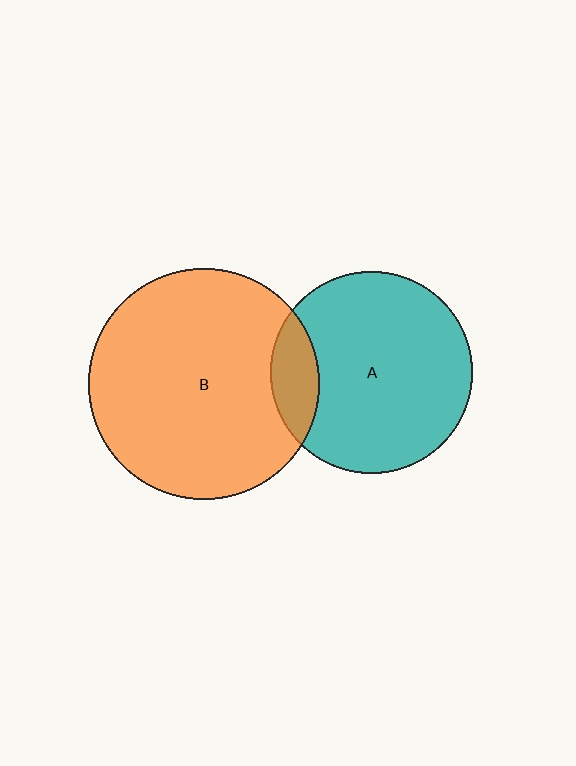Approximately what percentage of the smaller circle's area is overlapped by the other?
Approximately 15%.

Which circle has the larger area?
Circle B (orange).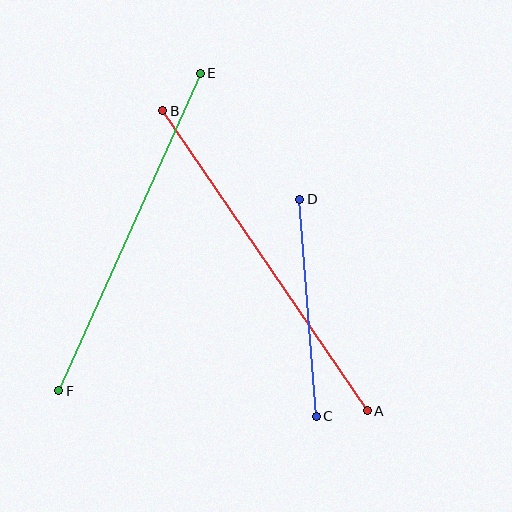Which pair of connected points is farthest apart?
Points A and B are farthest apart.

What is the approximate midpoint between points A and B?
The midpoint is at approximately (265, 261) pixels.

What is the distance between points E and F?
The distance is approximately 348 pixels.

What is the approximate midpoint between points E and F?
The midpoint is at approximately (130, 232) pixels.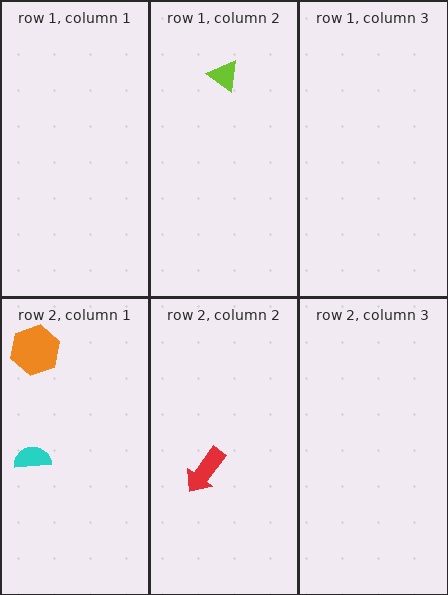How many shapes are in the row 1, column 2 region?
1.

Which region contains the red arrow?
The row 2, column 2 region.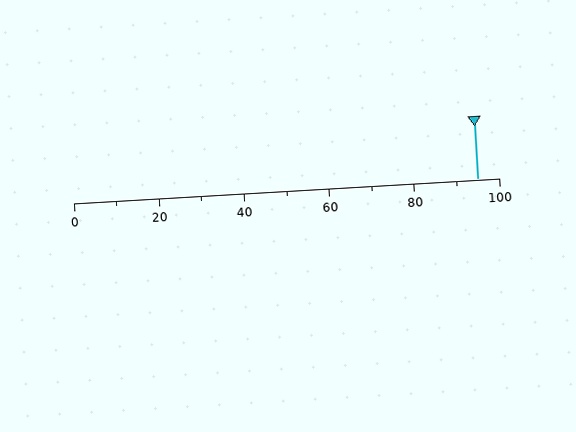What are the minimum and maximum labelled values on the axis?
The axis runs from 0 to 100.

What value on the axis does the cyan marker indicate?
The marker indicates approximately 95.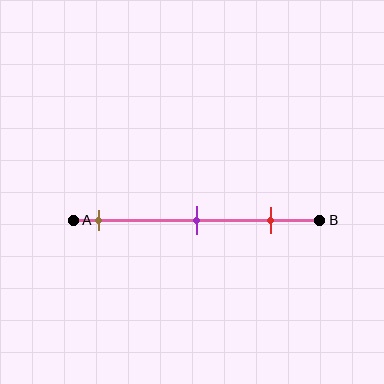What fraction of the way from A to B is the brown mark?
The brown mark is approximately 10% (0.1) of the way from A to B.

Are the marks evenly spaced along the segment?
Yes, the marks are approximately evenly spaced.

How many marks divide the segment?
There are 3 marks dividing the segment.